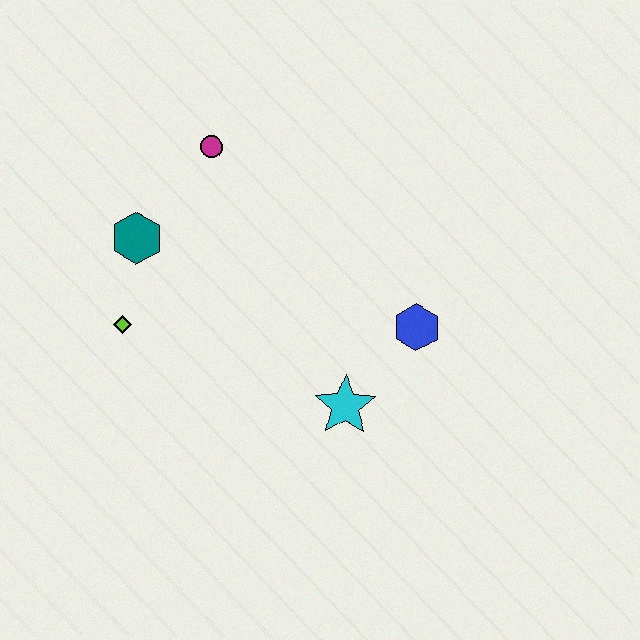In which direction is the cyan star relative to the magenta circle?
The cyan star is below the magenta circle.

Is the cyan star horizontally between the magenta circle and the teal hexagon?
No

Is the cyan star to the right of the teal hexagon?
Yes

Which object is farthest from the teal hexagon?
The blue hexagon is farthest from the teal hexagon.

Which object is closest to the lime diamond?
The teal hexagon is closest to the lime diamond.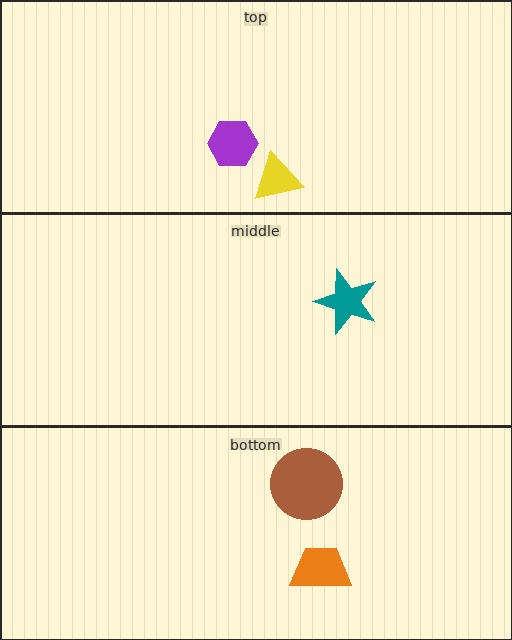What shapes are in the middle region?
The teal star.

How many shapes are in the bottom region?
2.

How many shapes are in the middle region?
1.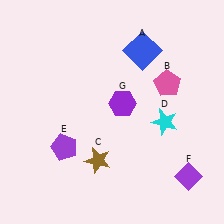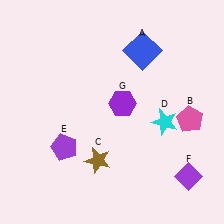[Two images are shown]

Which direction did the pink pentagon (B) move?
The pink pentagon (B) moved down.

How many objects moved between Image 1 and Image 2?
1 object moved between the two images.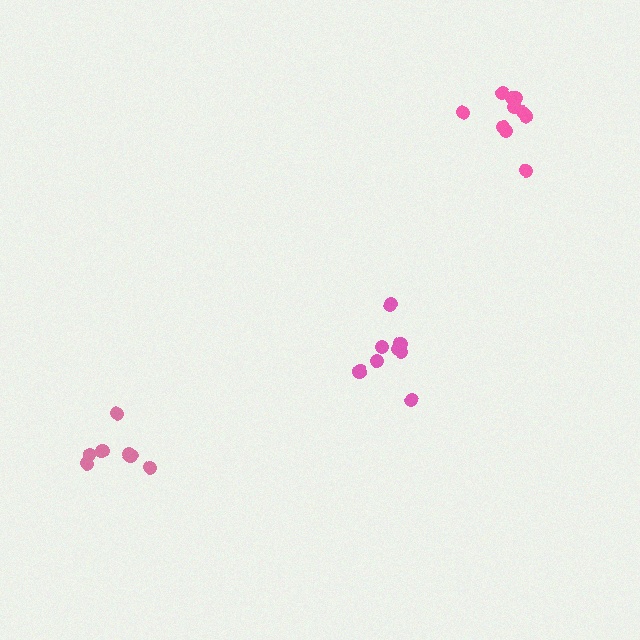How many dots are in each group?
Group 1: 7 dots, Group 2: 8 dots, Group 3: 10 dots (25 total).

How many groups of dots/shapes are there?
There are 3 groups.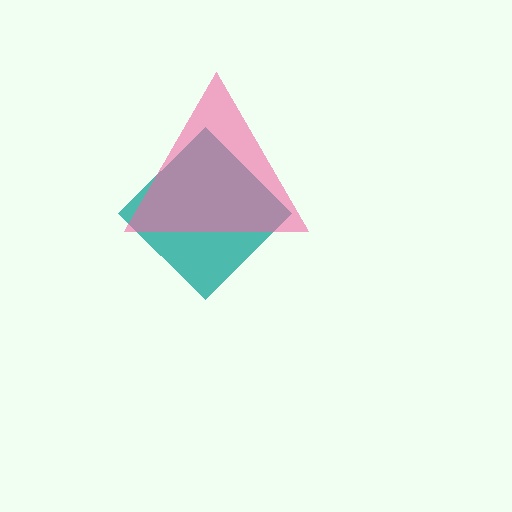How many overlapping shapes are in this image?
There are 2 overlapping shapes in the image.